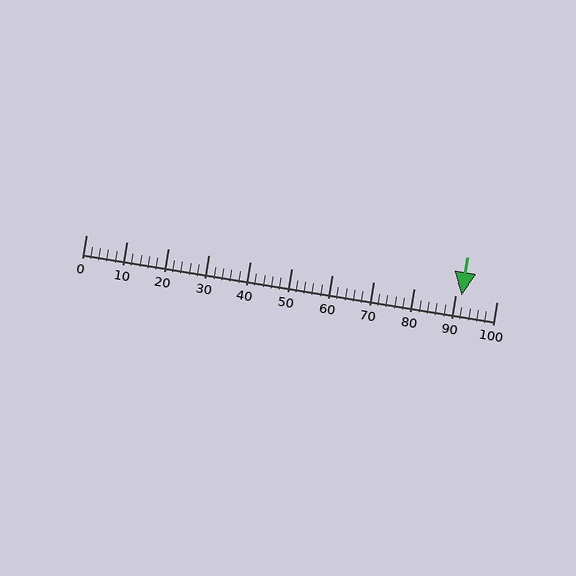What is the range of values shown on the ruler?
The ruler shows values from 0 to 100.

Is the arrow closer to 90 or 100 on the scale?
The arrow is closer to 90.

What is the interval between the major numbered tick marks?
The major tick marks are spaced 10 units apart.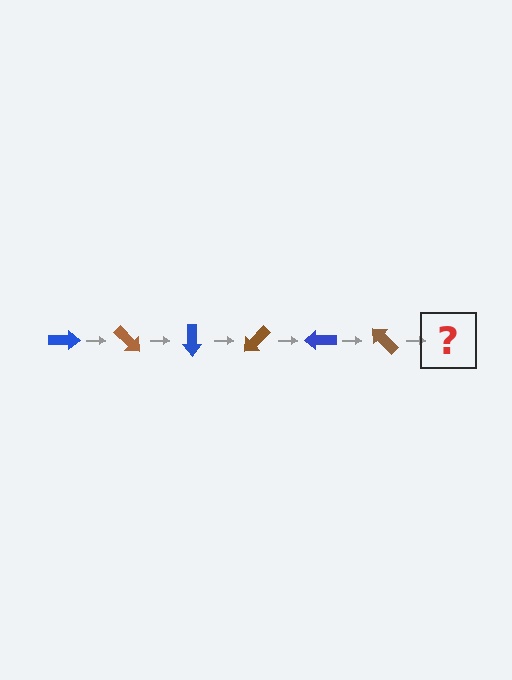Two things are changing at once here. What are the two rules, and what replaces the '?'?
The two rules are that it rotates 45 degrees each step and the color cycles through blue and brown. The '?' should be a blue arrow, rotated 270 degrees from the start.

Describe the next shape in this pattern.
It should be a blue arrow, rotated 270 degrees from the start.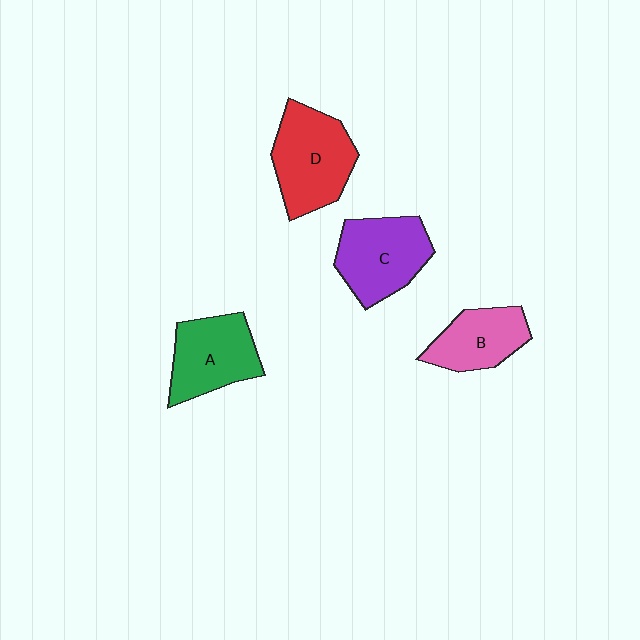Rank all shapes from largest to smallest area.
From largest to smallest: D (red), C (purple), A (green), B (pink).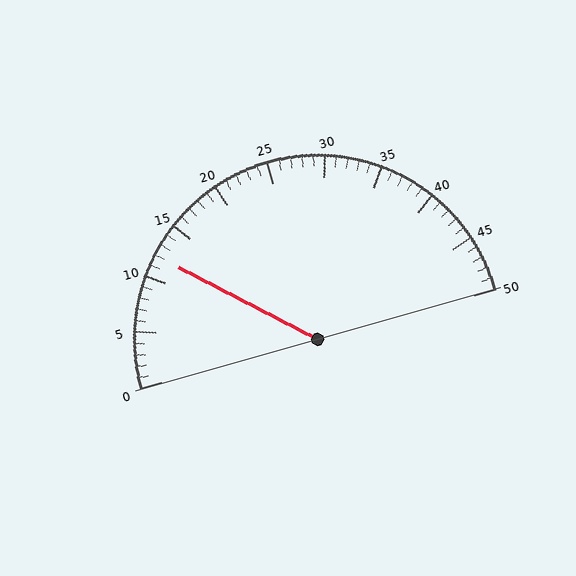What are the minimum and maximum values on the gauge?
The gauge ranges from 0 to 50.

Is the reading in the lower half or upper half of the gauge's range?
The reading is in the lower half of the range (0 to 50).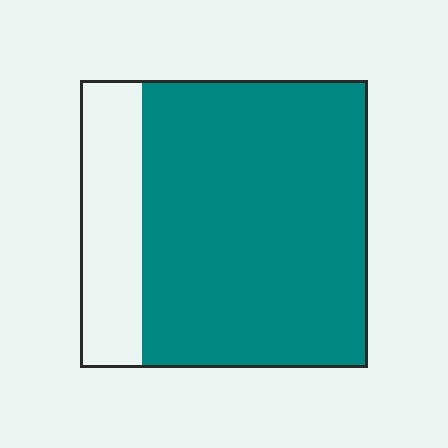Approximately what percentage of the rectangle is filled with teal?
Approximately 80%.